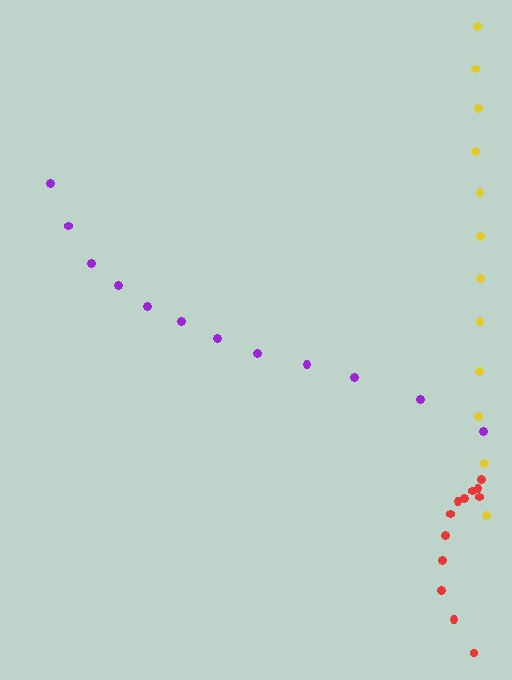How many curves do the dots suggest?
There are 3 distinct paths.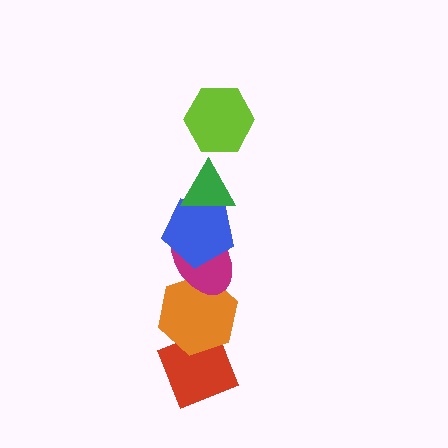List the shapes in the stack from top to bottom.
From top to bottom: the lime hexagon, the green triangle, the blue pentagon, the magenta ellipse, the orange hexagon, the red diamond.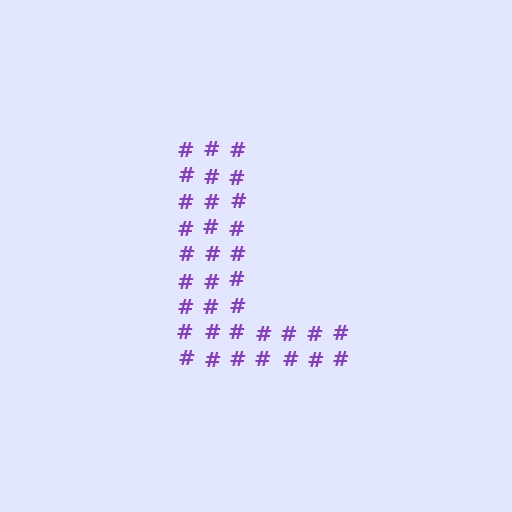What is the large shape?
The large shape is the letter L.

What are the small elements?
The small elements are hash symbols.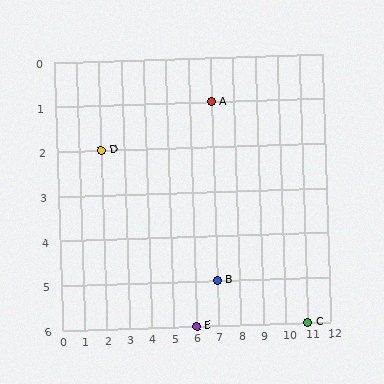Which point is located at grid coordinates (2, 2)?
Point D is at (2, 2).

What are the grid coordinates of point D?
Point D is at grid coordinates (2, 2).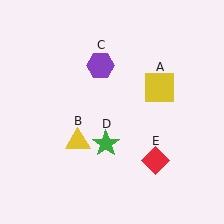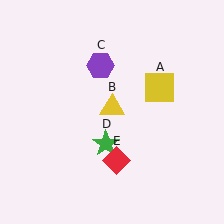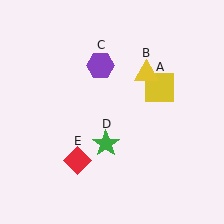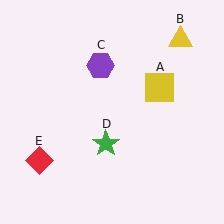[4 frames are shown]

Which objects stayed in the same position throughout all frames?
Yellow square (object A) and purple hexagon (object C) and green star (object D) remained stationary.